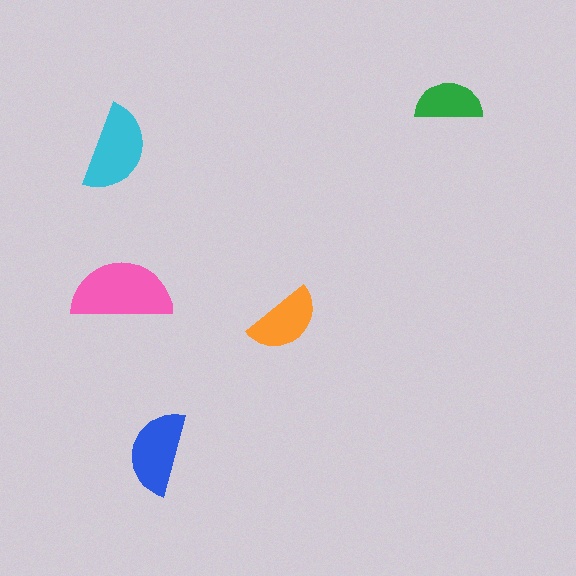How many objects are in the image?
There are 5 objects in the image.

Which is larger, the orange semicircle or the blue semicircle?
The blue one.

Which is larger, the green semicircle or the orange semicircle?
The orange one.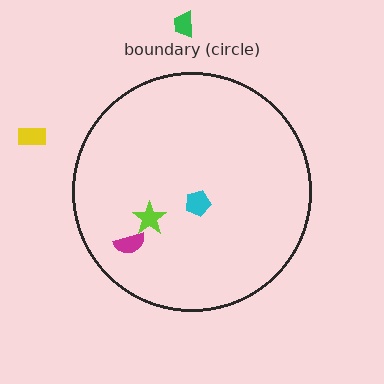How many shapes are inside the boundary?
3 inside, 2 outside.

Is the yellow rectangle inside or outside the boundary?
Outside.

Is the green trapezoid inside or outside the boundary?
Outside.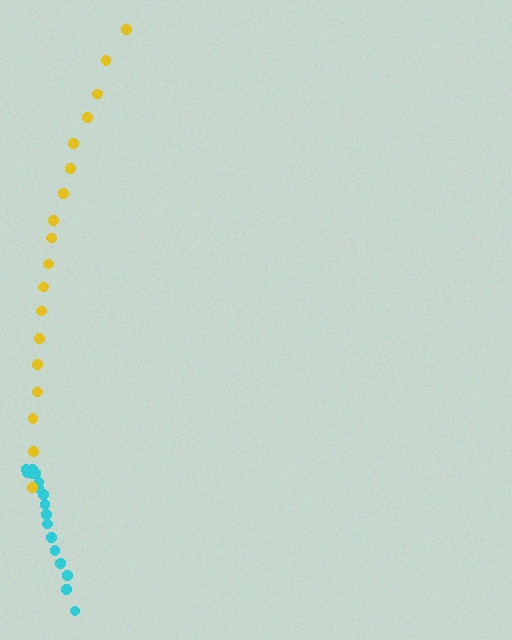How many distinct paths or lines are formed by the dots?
There are 2 distinct paths.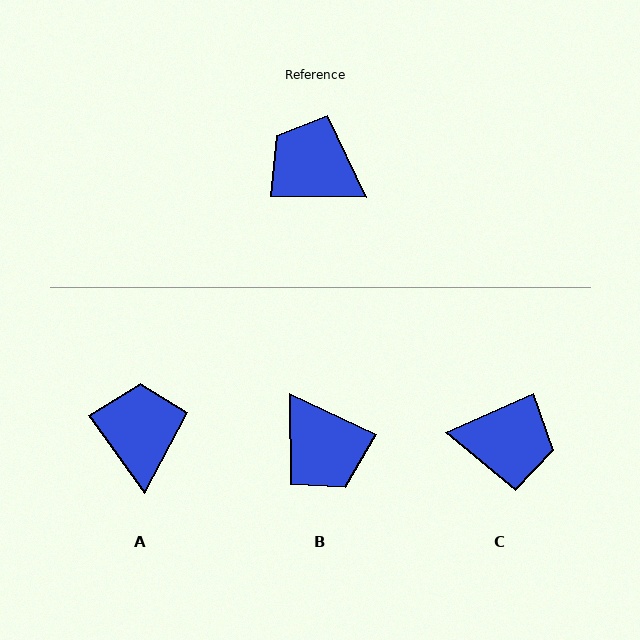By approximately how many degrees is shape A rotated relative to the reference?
Approximately 53 degrees clockwise.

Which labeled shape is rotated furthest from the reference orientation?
B, about 155 degrees away.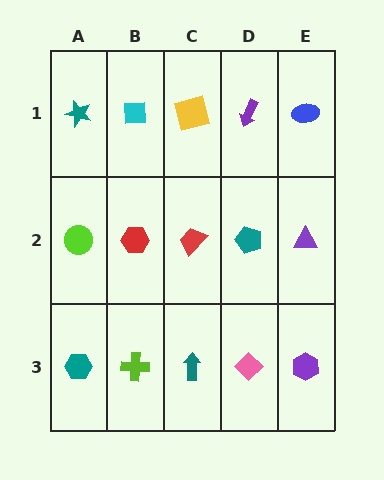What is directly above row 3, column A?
A lime circle.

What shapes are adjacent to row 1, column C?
A red trapezoid (row 2, column C), a cyan square (row 1, column B), a purple arrow (row 1, column D).